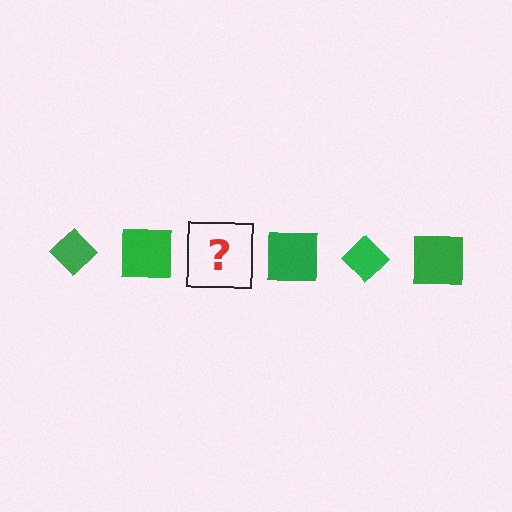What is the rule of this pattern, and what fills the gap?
The rule is that the pattern cycles through diamond, square shapes in green. The gap should be filled with a green diamond.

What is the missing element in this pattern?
The missing element is a green diamond.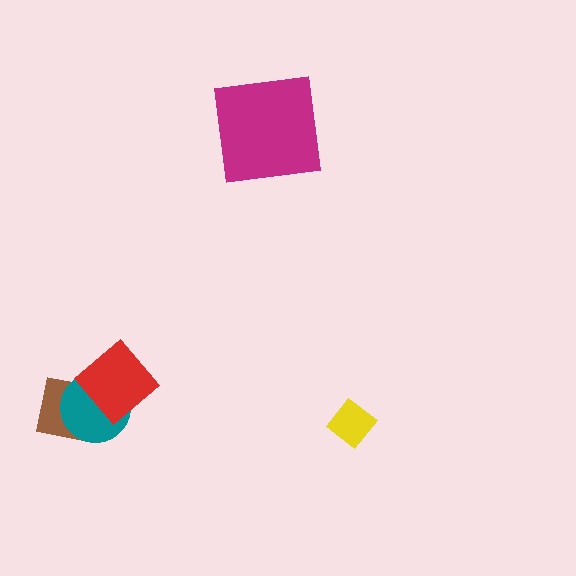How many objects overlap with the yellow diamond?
0 objects overlap with the yellow diamond.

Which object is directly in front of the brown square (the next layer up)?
The teal circle is directly in front of the brown square.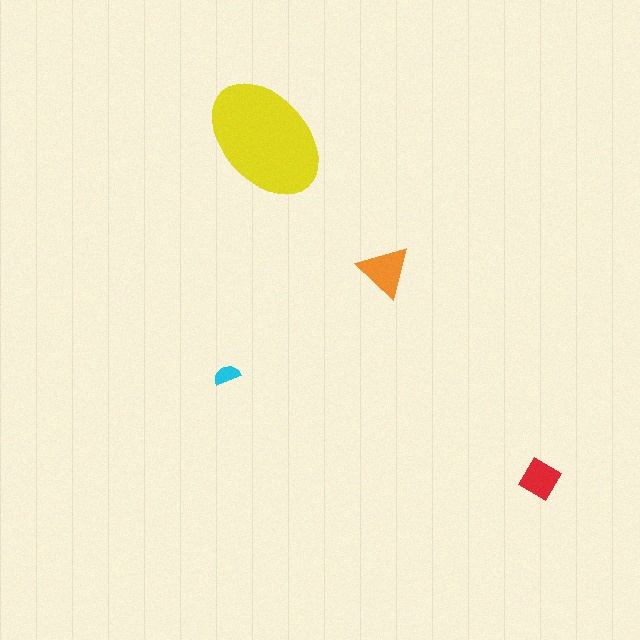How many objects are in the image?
There are 4 objects in the image.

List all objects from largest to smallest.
The yellow ellipse, the orange triangle, the red diamond, the cyan semicircle.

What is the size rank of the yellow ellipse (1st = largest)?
1st.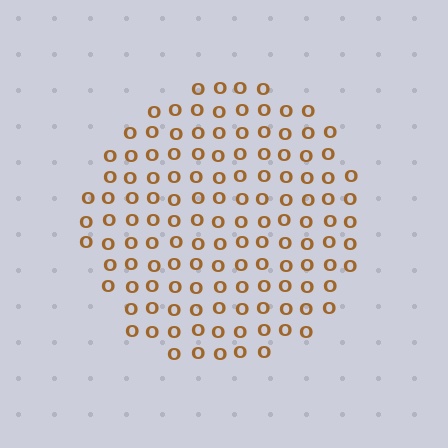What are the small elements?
The small elements are letter O's.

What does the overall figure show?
The overall figure shows a circle.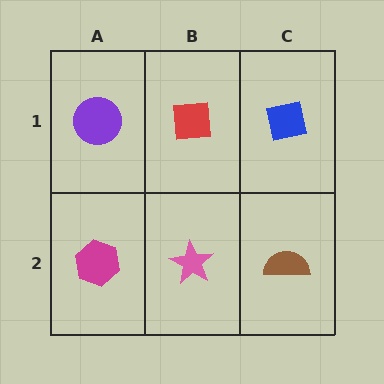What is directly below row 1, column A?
A magenta hexagon.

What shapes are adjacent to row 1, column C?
A brown semicircle (row 2, column C), a red square (row 1, column B).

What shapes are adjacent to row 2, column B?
A red square (row 1, column B), a magenta hexagon (row 2, column A), a brown semicircle (row 2, column C).